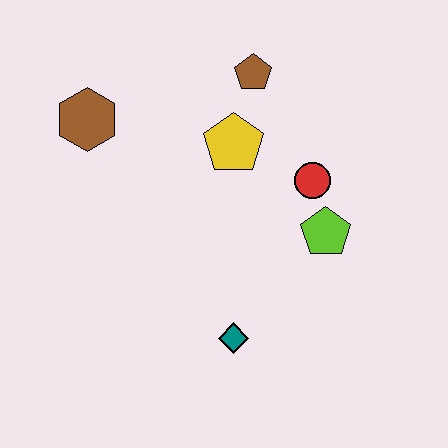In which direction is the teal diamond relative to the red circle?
The teal diamond is below the red circle.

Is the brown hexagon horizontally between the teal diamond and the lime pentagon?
No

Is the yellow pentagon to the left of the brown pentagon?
Yes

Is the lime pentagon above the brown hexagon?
No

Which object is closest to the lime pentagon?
The red circle is closest to the lime pentagon.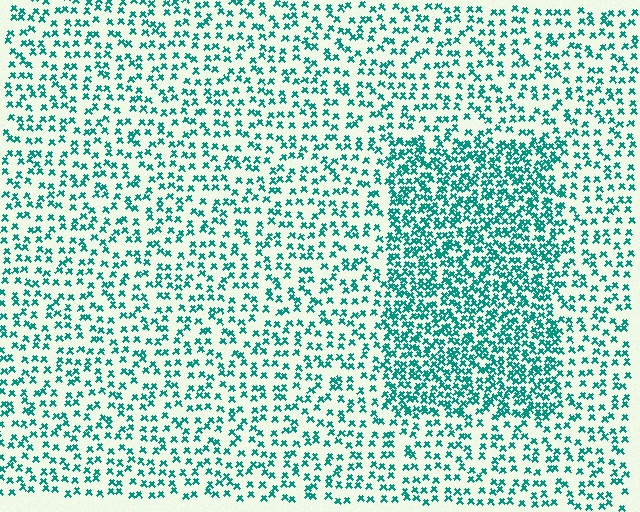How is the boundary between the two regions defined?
The boundary is defined by a change in element density (approximately 2.1x ratio). All elements are the same color, size, and shape.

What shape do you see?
I see a rectangle.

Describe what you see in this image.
The image contains small teal elements arranged at two different densities. A rectangle-shaped region is visible where the elements are more densely packed than the surrounding area.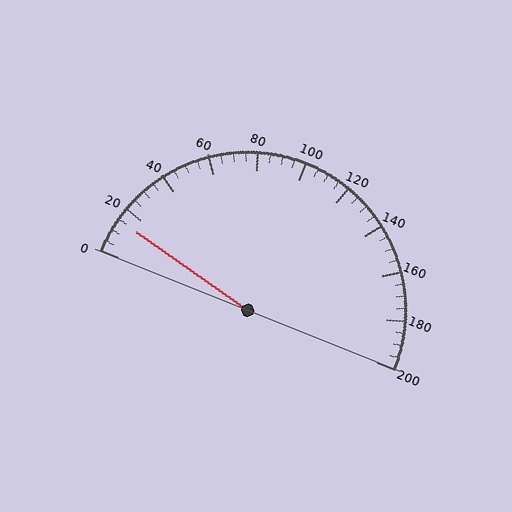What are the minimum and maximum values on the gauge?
The gauge ranges from 0 to 200.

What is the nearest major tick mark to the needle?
The nearest major tick mark is 20.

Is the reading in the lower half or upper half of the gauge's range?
The reading is in the lower half of the range (0 to 200).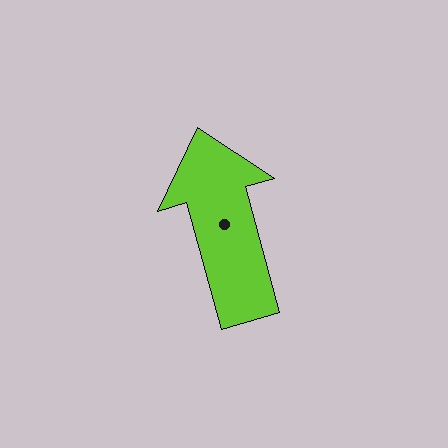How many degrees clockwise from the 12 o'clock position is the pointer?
Approximately 345 degrees.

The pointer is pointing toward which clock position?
Roughly 11 o'clock.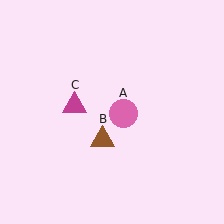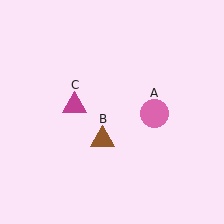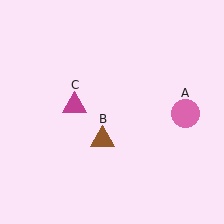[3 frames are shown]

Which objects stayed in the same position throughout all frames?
Brown triangle (object B) and magenta triangle (object C) remained stationary.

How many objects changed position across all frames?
1 object changed position: pink circle (object A).